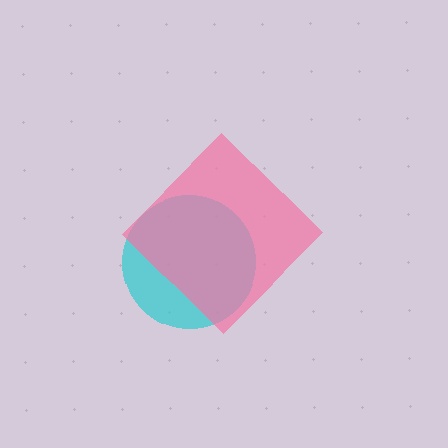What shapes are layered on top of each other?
The layered shapes are: a cyan circle, a pink diamond.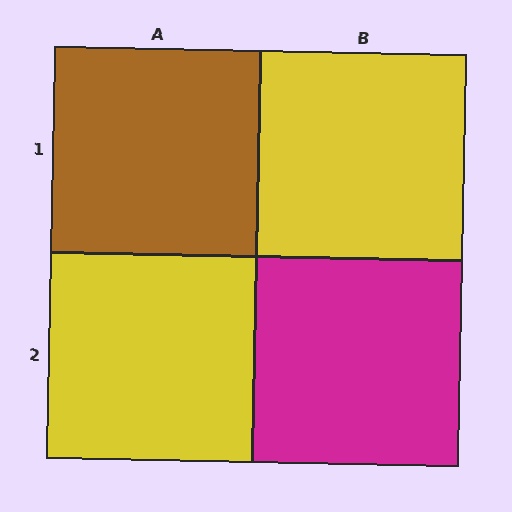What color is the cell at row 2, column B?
Magenta.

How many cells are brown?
1 cell is brown.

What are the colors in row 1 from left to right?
Brown, yellow.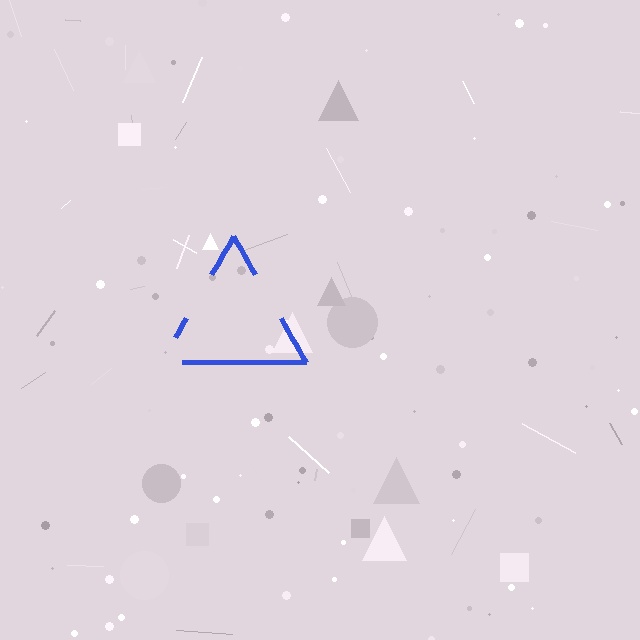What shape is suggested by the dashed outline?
The dashed outline suggests a triangle.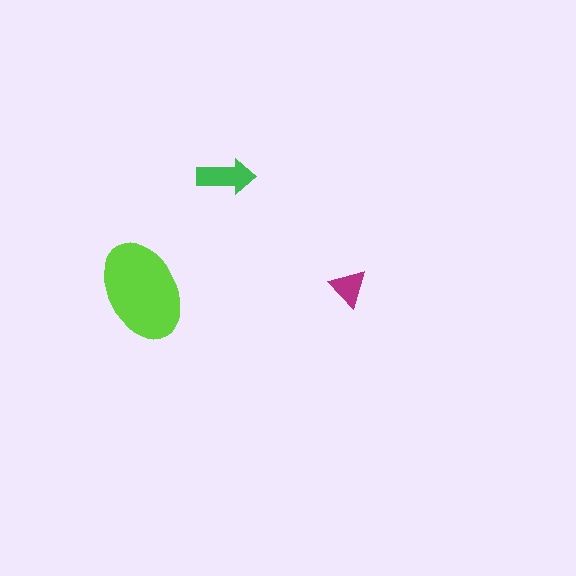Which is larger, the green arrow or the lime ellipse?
The lime ellipse.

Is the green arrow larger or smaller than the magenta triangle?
Larger.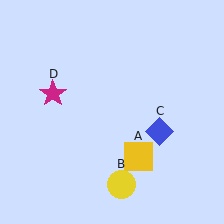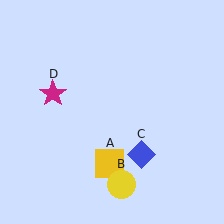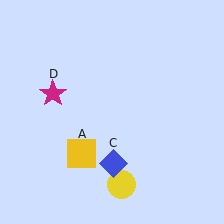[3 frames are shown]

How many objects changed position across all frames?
2 objects changed position: yellow square (object A), blue diamond (object C).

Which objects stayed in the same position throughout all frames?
Yellow circle (object B) and magenta star (object D) remained stationary.